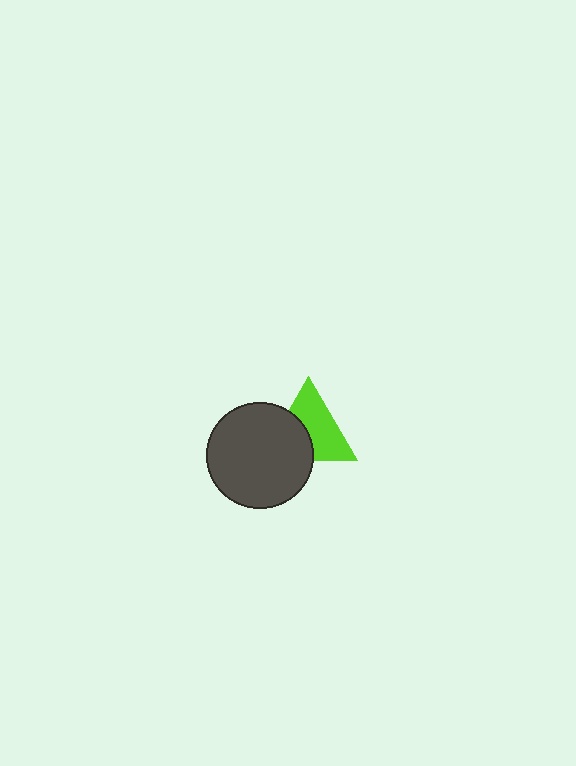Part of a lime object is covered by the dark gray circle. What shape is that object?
It is a triangle.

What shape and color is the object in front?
The object in front is a dark gray circle.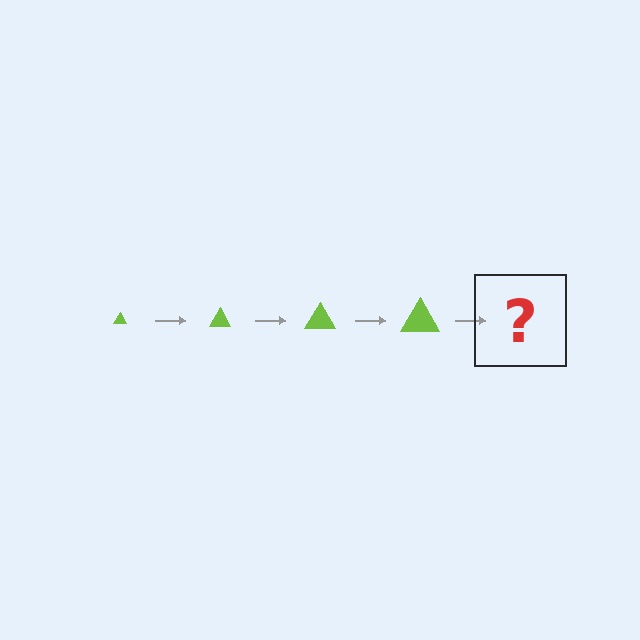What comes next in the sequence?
The next element should be a lime triangle, larger than the previous one.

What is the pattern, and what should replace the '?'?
The pattern is that the triangle gets progressively larger each step. The '?' should be a lime triangle, larger than the previous one.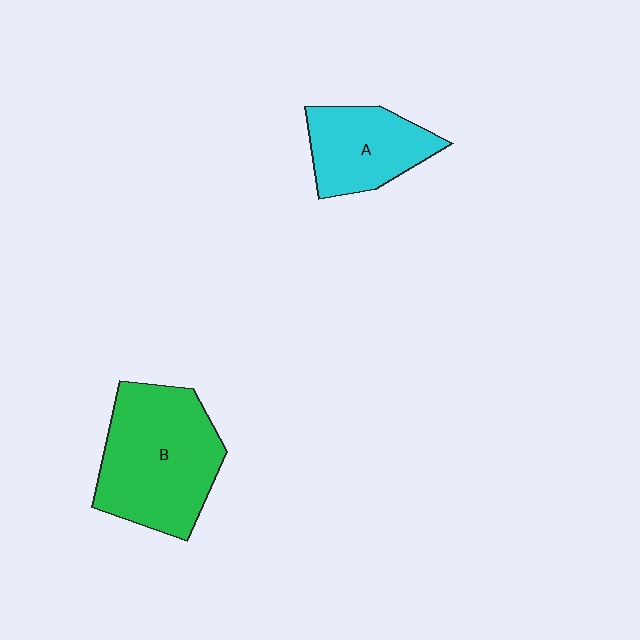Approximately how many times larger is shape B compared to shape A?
Approximately 1.6 times.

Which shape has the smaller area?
Shape A (cyan).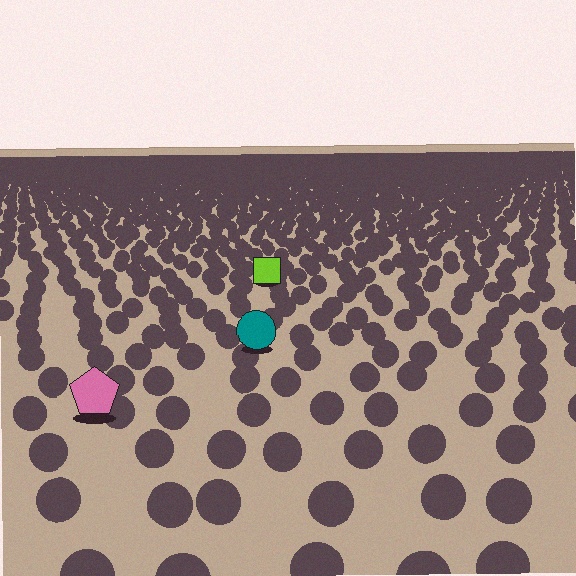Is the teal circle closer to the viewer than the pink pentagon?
No. The pink pentagon is closer — you can tell from the texture gradient: the ground texture is coarser near it.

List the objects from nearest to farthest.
From nearest to farthest: the pink pentagon, the teal circle, the lime square.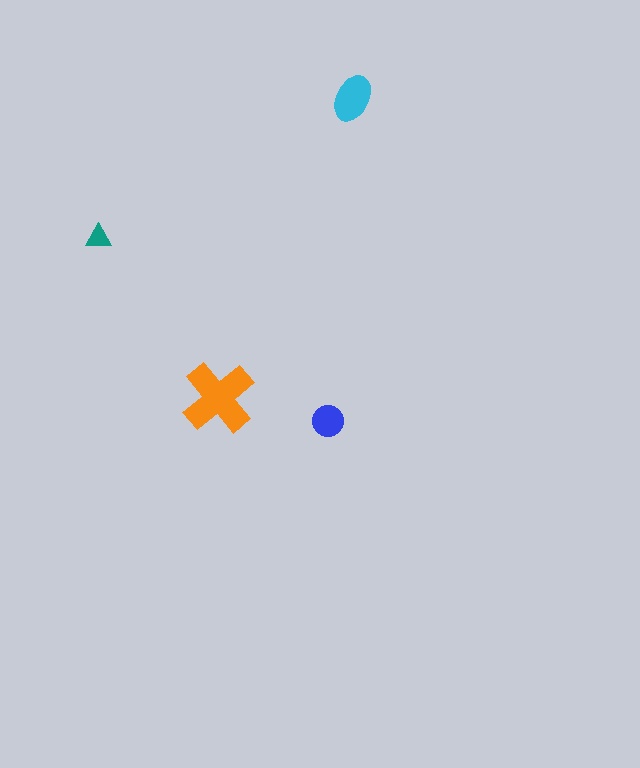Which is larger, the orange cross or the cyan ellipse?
The orange cross.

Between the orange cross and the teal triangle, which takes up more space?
The orange cross.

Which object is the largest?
The orange cross.